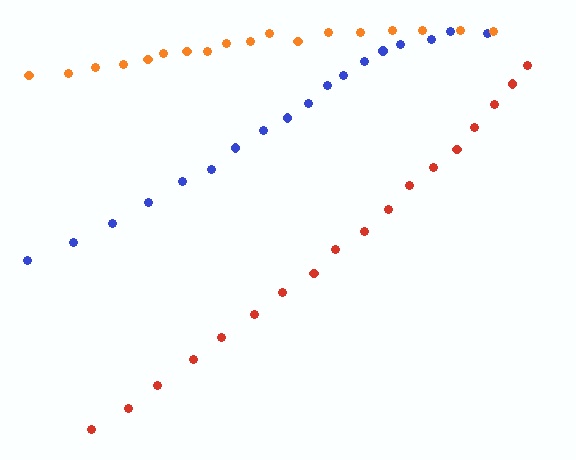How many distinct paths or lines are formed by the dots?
There are 3 distinct paths.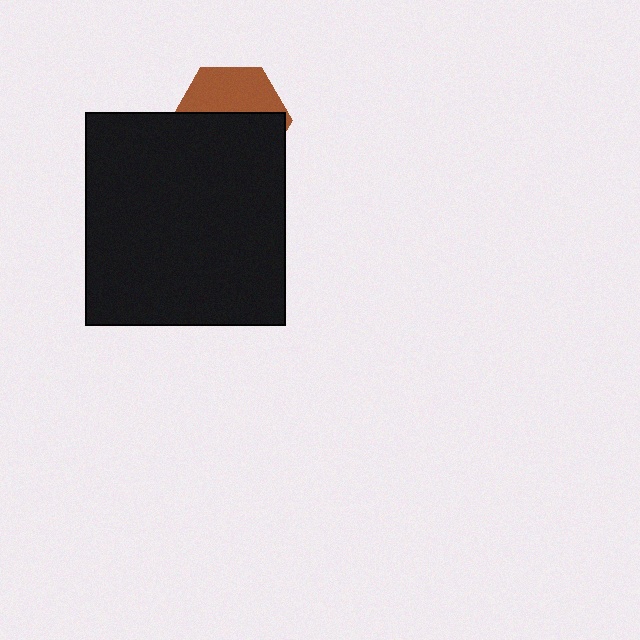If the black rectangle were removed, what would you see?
You would see the complete brown hexagon.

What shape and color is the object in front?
The object in front is a black rectangle.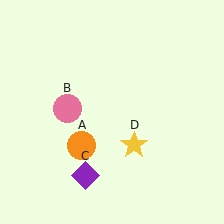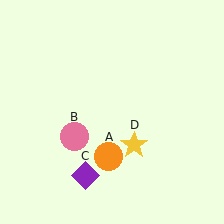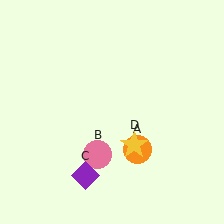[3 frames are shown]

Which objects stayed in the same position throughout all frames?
Purple diamond (object C) and yellow star (object D) remained stationary.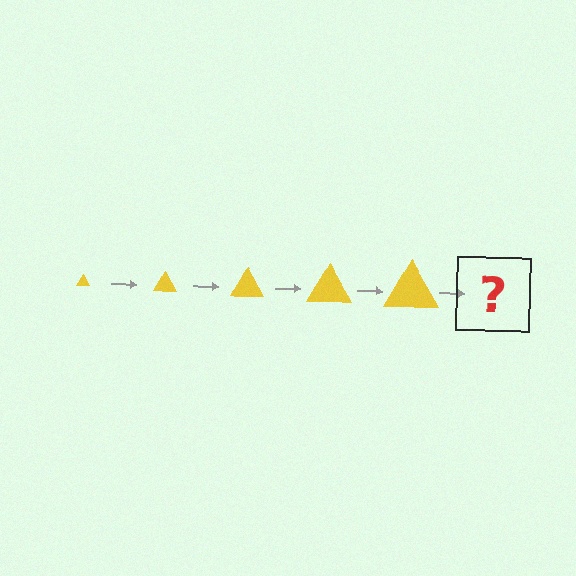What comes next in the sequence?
The next element should be a yellow triangle, larger than the previous one.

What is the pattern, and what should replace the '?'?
The pattern is that the triangle gets progressively larger each step. The '?' should be a yellow triangle, larger than the previous one.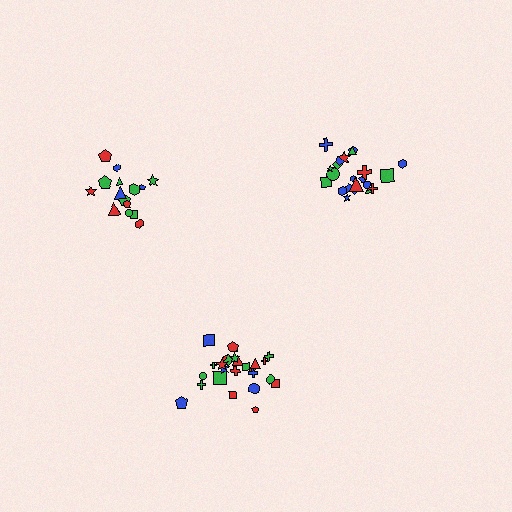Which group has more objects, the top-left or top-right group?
The top-right group.